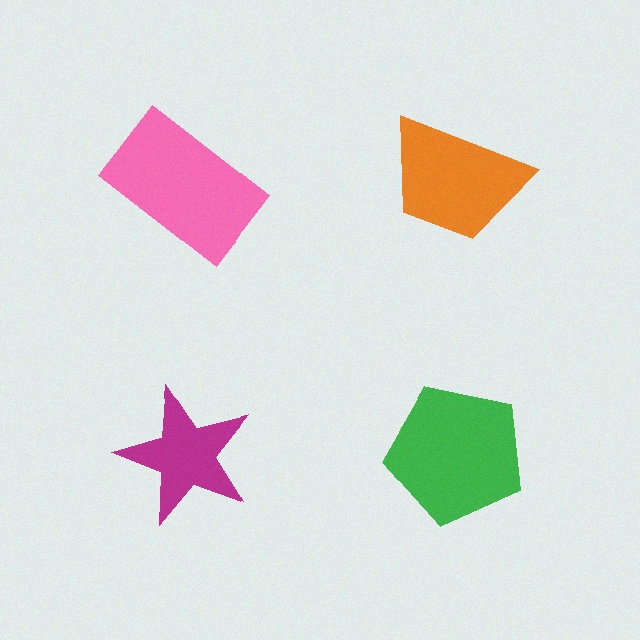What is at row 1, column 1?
A pink rectangle.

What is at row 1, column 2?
An orange trapezoid.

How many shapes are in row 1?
2 shapes.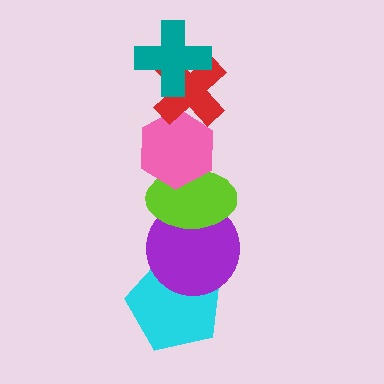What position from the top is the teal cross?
The teal cross is 1st from the top.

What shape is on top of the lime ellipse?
The pink hexagon is on top of the lime ellipse.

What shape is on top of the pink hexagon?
The red cross is on top of the pink hexagon.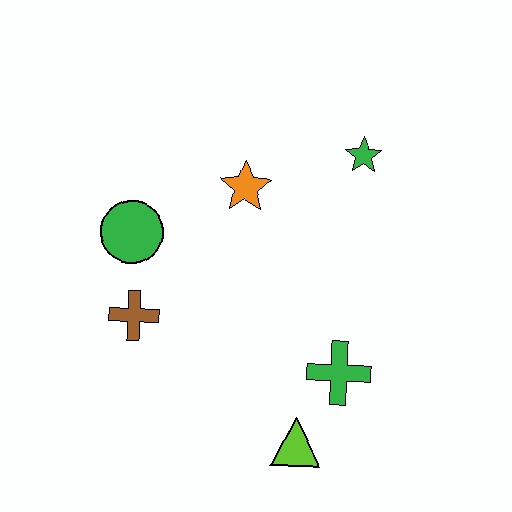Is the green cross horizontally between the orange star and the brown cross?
No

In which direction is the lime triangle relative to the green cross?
The lime triangle is below the green cross.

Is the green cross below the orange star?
Yes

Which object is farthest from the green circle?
The lime triangle is farthest from the green circle.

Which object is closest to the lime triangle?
The green cross is closest to the lime triangle.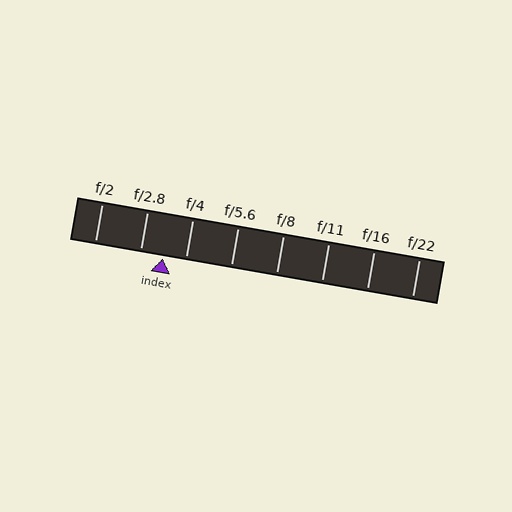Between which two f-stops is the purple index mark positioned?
The index mark is between f/2.8 and f/4.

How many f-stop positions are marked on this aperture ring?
There are 8 f-stop positions marked.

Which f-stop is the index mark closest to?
The index mark is closest to f/4.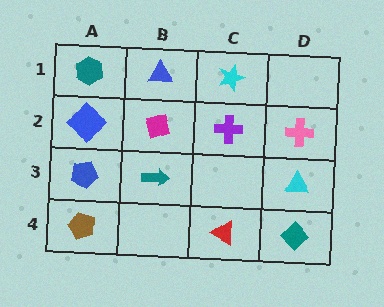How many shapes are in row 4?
3 shapes.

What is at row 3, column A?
A blue pentagon.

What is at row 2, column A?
A blue diamond.